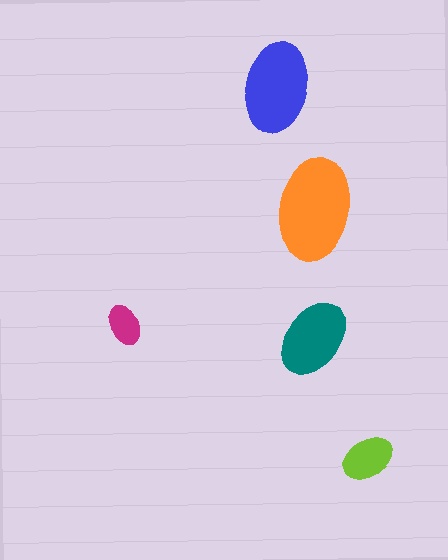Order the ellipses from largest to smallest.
the orange one, the blue one, the teal one, the lime one, the magenta one.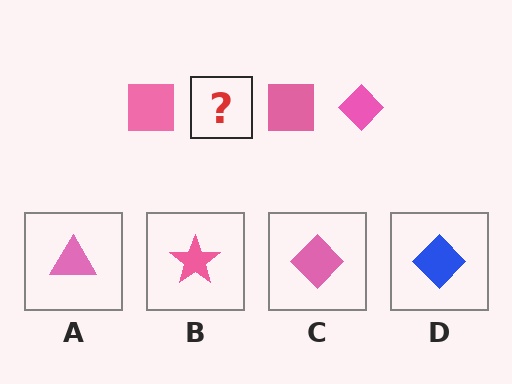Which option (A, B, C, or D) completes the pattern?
C.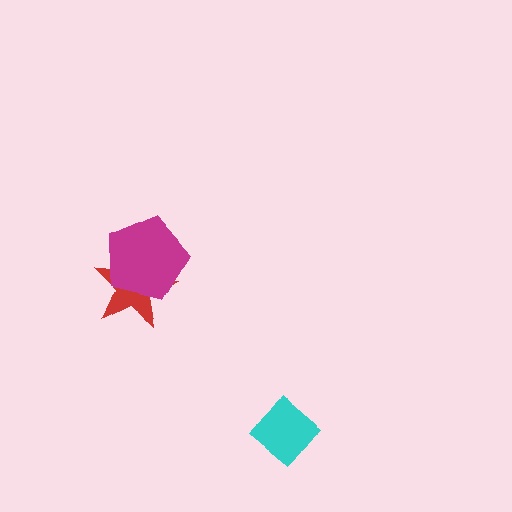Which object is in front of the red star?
The magenta pentagon is in front of the red star.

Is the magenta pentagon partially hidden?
No, no other shape covers it.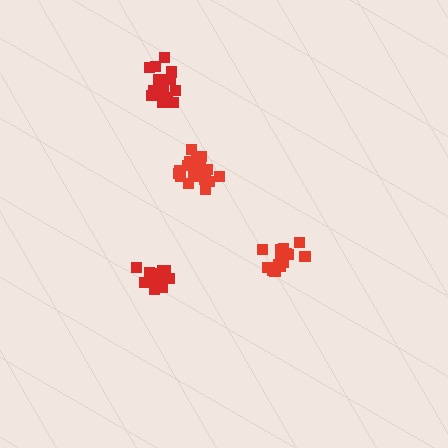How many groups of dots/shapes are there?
There are 4 groups.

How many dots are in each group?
Group 1: 14 dots, Group 2: 15 dots, Group 3: 18 dots, Group 4: 18 dots (65 total).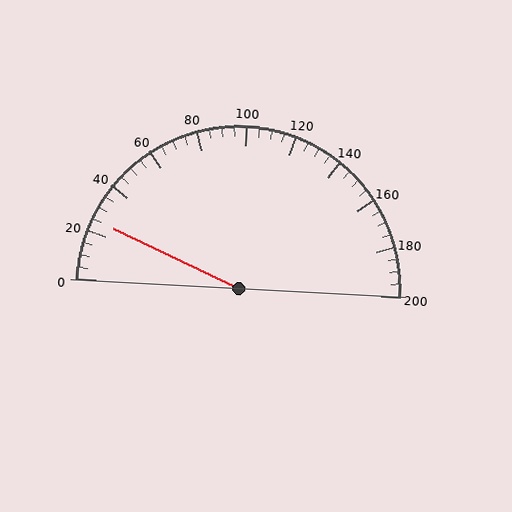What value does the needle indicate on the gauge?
The needle indicates approximately 25.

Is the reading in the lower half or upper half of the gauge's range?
The reading is in the lower half of the range (0 to 200).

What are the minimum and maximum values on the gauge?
The gauge ranges from 0 to 200.